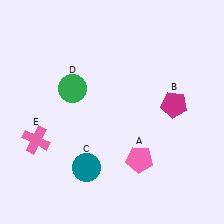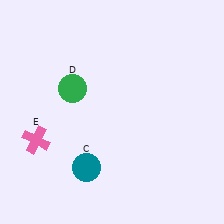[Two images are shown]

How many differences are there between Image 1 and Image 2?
There are 2 differences between the two images.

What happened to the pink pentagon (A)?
The pink pentagon (A) was removed in Image 2. It was in the bottom-right area of Image 1.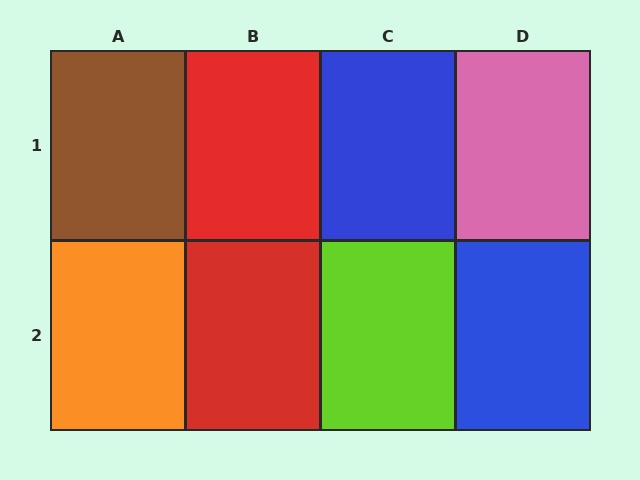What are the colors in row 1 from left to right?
Brown, red, blue, pink.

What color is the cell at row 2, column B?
Red.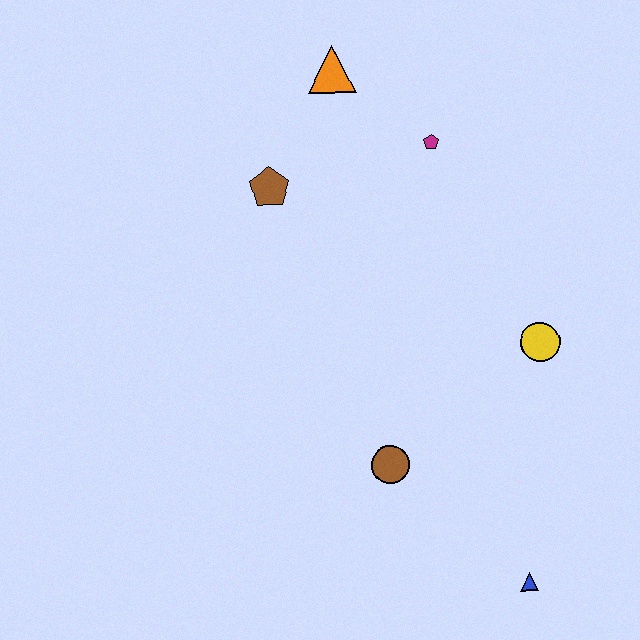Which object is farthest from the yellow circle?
The orange triangle is farthest from the yellow circle.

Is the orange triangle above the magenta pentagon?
Yes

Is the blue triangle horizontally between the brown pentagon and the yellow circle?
Yes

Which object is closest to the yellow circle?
The brown circle is closest to the yellow circle.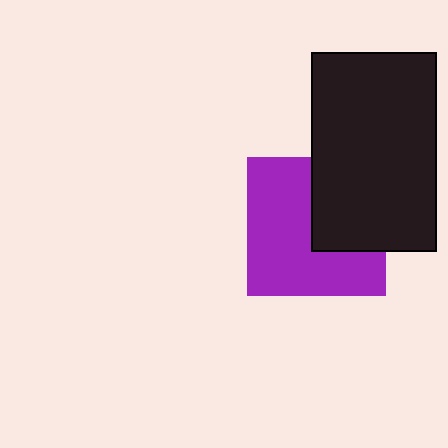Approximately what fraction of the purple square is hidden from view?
Roughly 37% of the purple square is hidden behind the black rectangle.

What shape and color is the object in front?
The object in front is a black rectangle.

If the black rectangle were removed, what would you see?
You would see the complete purple square.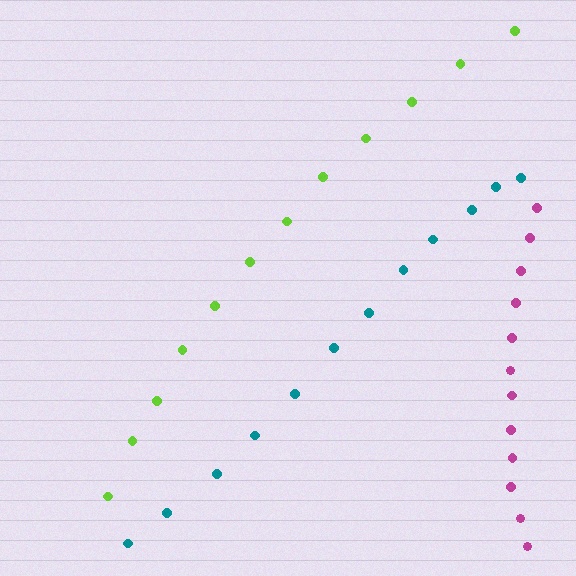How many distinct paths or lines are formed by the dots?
There are 3 distinct paths.